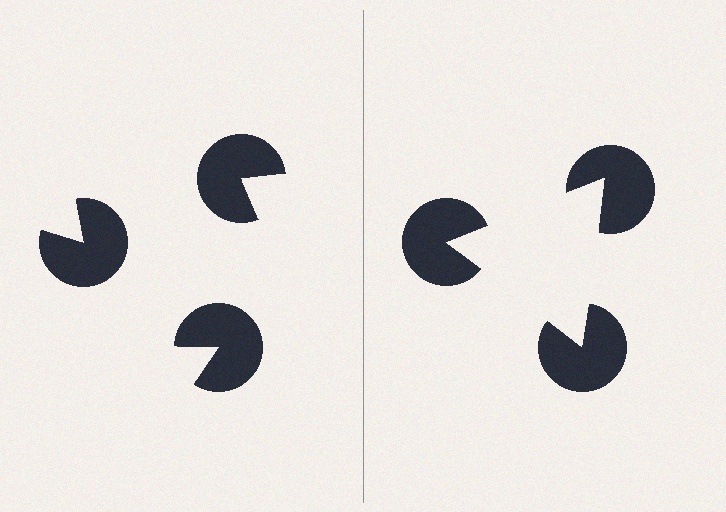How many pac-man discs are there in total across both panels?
6 — 3 on each side.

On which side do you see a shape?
An illusory triangle appears on the right side. On the left side the wedge cuts are rotated, so no coherent shape forms.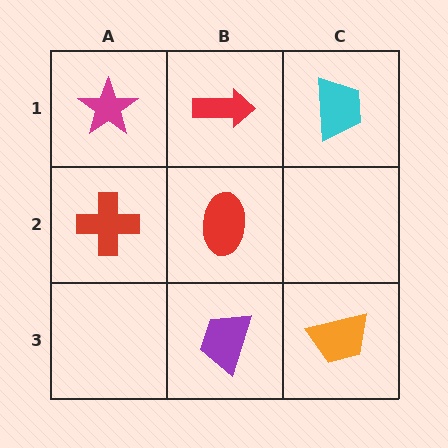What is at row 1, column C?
A cyan trapezoid.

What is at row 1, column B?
A red arrow.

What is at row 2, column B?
A red ellipse.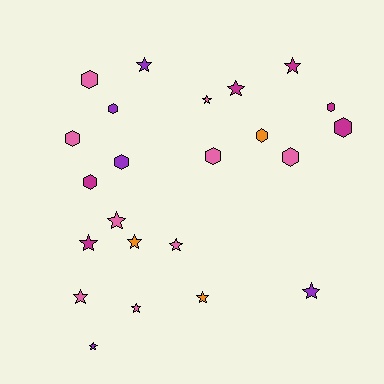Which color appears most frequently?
Pink, with 9 objects.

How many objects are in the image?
There are 23 objects.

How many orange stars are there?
There are 2 orange stars.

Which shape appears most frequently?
Star, with 13 objects.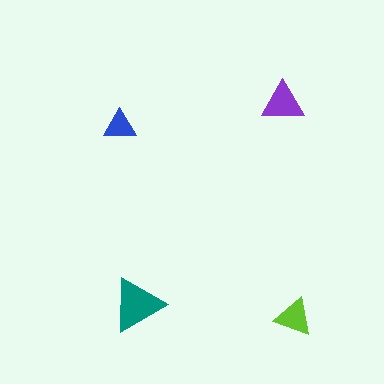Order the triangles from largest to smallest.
the teal one, the purple one, the lime one, the blue one.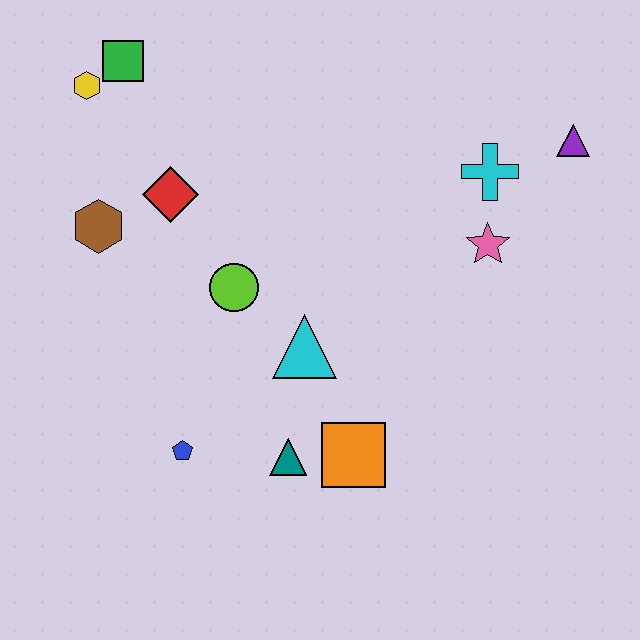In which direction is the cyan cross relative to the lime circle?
The cyan cross is to the right of the lime circle.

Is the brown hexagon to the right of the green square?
No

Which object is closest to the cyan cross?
The pink star is closest to the cyan cross.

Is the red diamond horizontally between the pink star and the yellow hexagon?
Yes